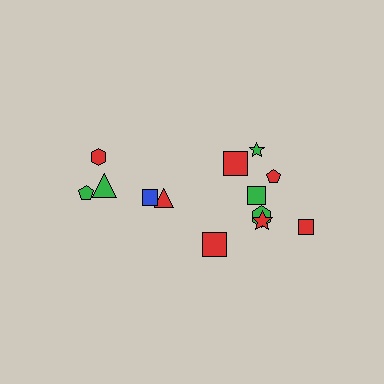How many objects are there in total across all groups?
There are 13 objects.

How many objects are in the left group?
There are 5 objects.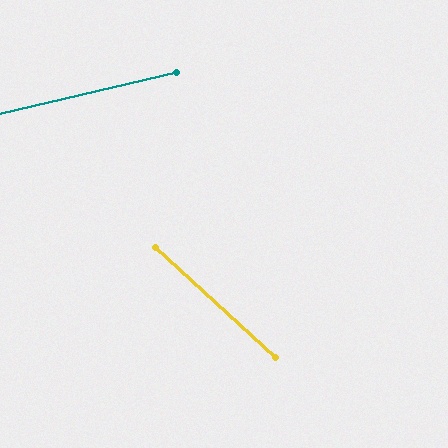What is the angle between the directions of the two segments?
Approximately 55 degrees.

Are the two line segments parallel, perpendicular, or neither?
Neither parallel nor perpendicular — they differ by about 55°.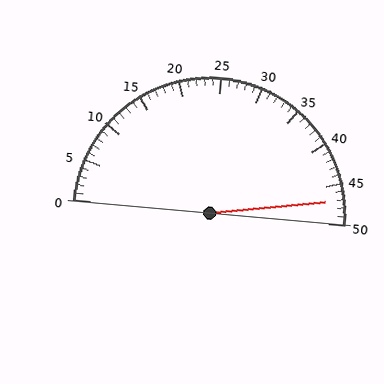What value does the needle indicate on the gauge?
The needle indicates approximately 47.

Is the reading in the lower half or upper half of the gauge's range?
The reading is in the upper half of the range (0 to 50).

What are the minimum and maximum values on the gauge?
The gauge ranges from 0 to 50.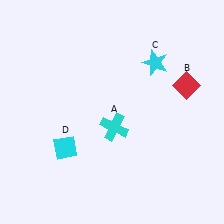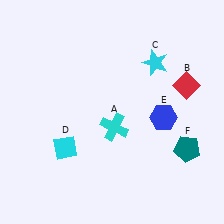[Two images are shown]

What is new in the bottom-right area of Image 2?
A teal pentagon (F) was added in the bottom-right area of Image 2.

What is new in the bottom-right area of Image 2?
A blue hexagon (E) was added in the bottom-right area of Image 2.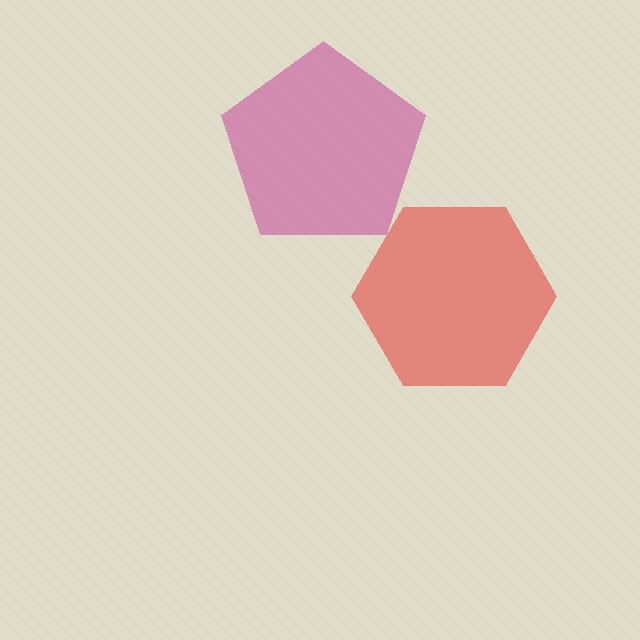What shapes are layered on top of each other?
The layered shapes are: a magenta pentagon, a red hexagon.